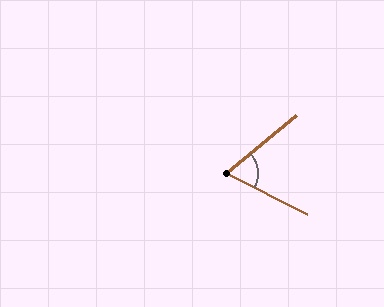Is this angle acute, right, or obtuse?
It is acute.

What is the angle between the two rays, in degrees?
Approximately 66 degrees.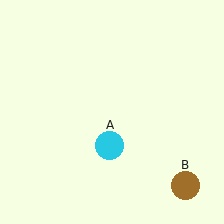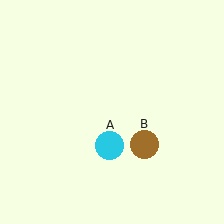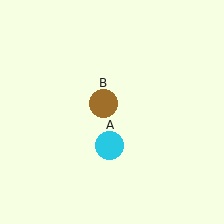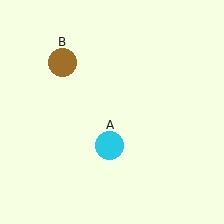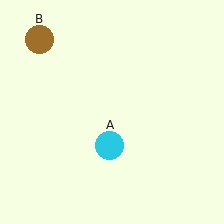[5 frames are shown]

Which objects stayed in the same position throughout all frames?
Cyan circle (object A) remained stationary.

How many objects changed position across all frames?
1 object changed position: brown circle (object B).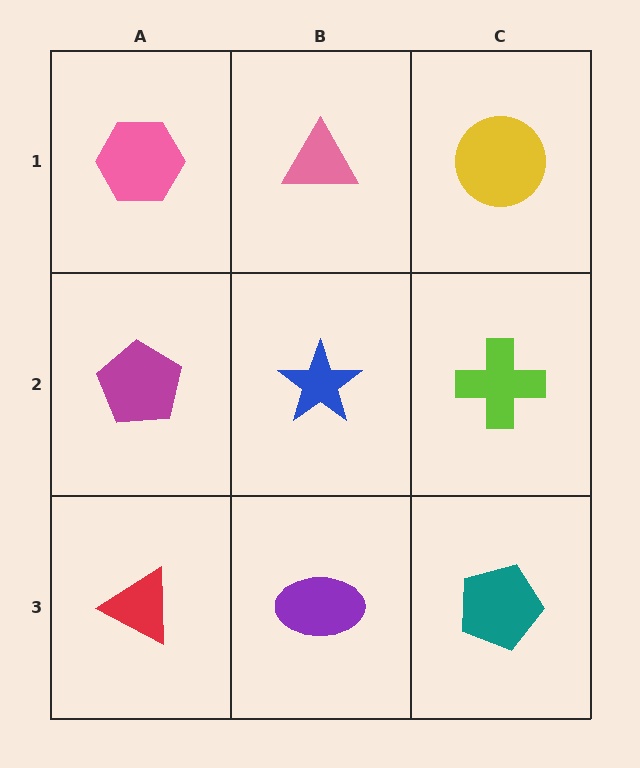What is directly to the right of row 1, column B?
A yellow circle.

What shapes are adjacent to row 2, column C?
A yellow circle (row 1, column C), a teal pentagon (row 3, column C), a blue star (row 2, column B).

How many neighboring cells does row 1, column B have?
3.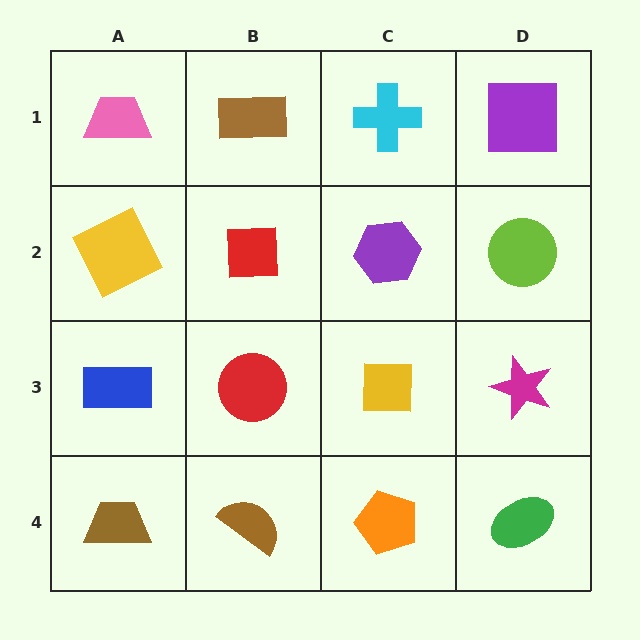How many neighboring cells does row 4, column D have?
2.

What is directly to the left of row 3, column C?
A red circle.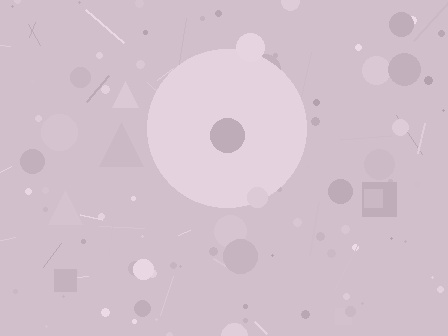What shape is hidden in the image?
A circle is hidden in the image.